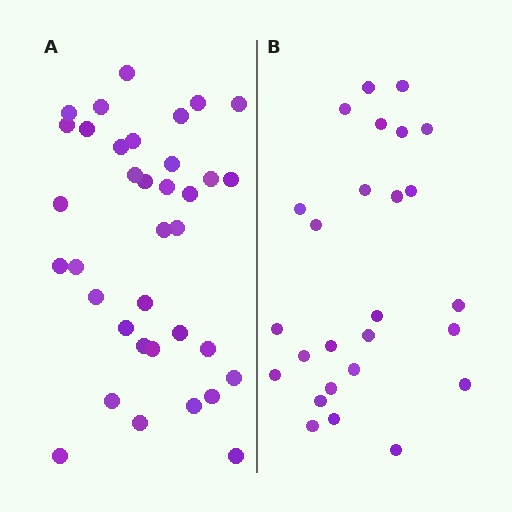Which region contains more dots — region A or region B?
Region A (the left region) has more dots.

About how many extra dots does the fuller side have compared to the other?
Region A has roughly 10 or so more dots than region B.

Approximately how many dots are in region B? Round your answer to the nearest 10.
About 30 dots. (The exact count is 26, which rounds to 30.)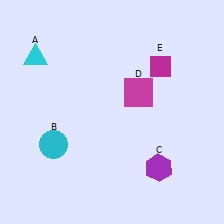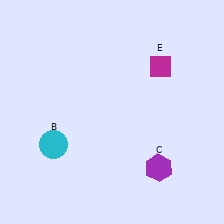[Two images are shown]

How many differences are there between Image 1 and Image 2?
There are 2 differences between the two images.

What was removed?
The magenta square (D), the cyan triangle (A) were removed in Image 2.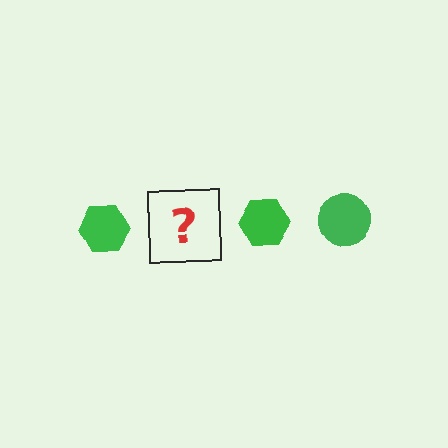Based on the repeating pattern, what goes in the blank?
The blank should be a green circle.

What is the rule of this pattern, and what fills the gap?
The rule is that the pattern cycles through hexagon, circle shapes in green. The gap should be filled with a green circle.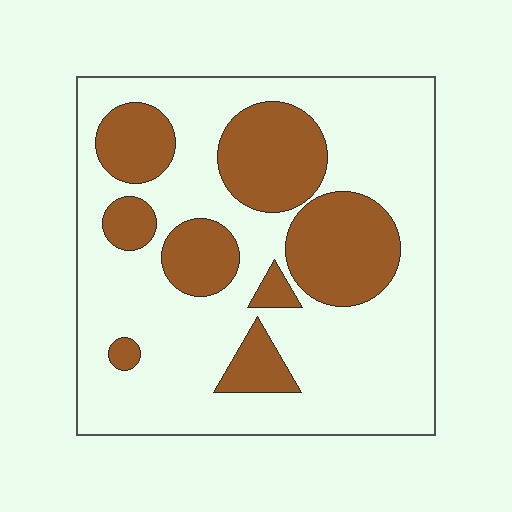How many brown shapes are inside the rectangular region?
8.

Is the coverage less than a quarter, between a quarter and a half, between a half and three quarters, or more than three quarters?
Between a quarter and a half.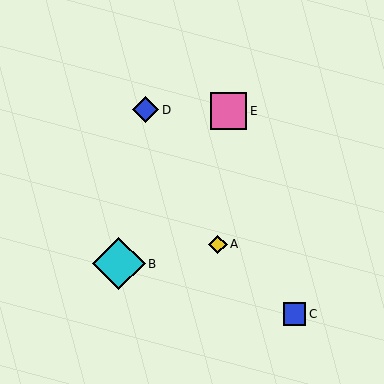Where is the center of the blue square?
The center of the blue square is at (295, 314).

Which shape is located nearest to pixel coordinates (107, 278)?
The cyan diamond (labeled B) at (119, 264) is nearest to that location.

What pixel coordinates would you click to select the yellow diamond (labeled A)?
Click at (218, 244) to select the yellow diamond A.